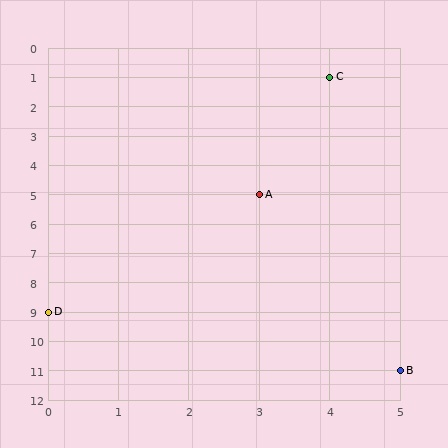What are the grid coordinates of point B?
Point B is at grid coordinates (5, 11).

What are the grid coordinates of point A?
Point A is at grid coordinates (3, 5).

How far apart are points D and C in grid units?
Points D and C are 4 columns and 8 rows apart (about 8.9 grid units diagonally).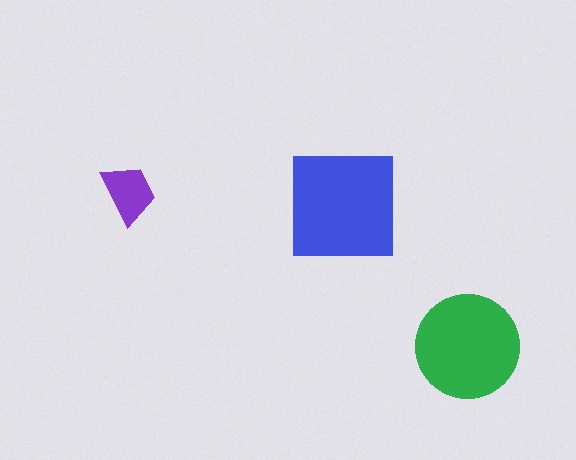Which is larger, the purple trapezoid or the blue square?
The blue square.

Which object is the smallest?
The purple trapezoid.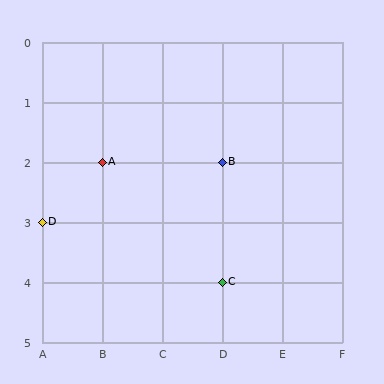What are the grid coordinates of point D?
Point D is at grid coordinates (A, 3).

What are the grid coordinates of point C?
Point C is at grid coordinates (D, 4).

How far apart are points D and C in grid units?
Points D and C are 3 columns and 1 row apart (about 3.2 grid units diagonally).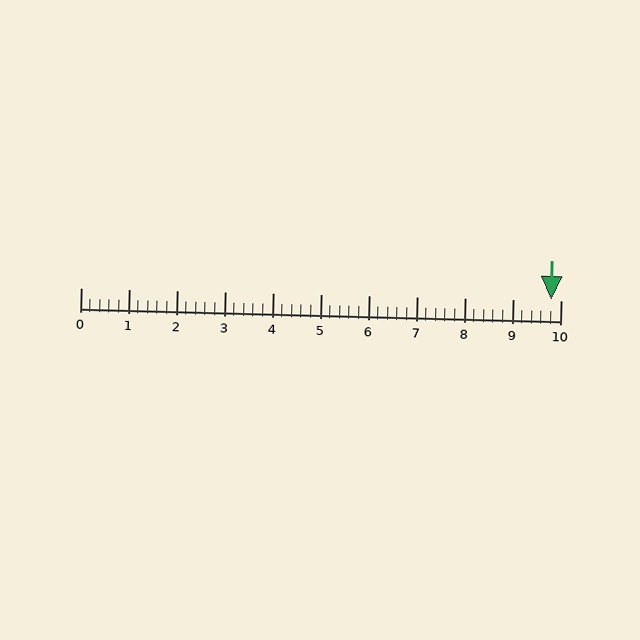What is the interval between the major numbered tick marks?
The major tick marks are spaced 1 units apart.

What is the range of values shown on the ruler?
The ruler shows values from 0 to 10.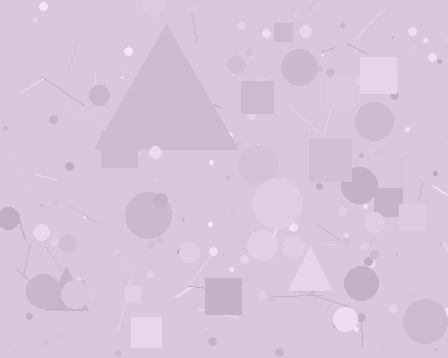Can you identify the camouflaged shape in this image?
The camouflaged shape is a triangle.